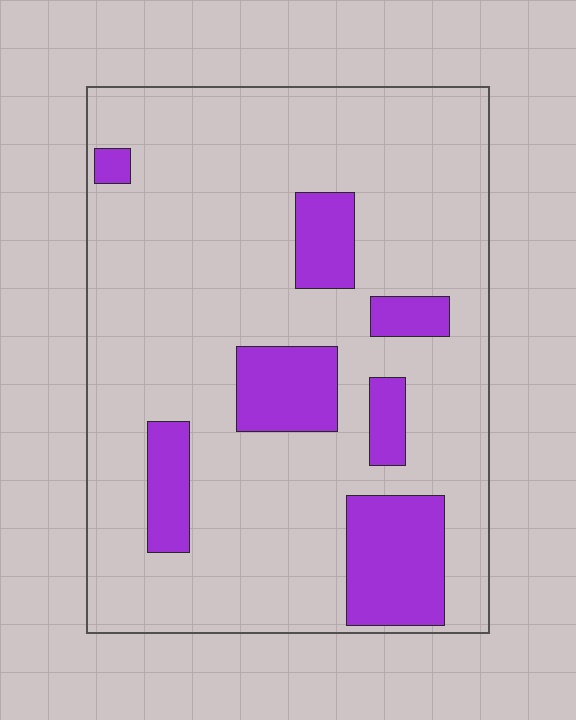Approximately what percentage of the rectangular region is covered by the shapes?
Approximately 20%.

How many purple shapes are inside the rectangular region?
7.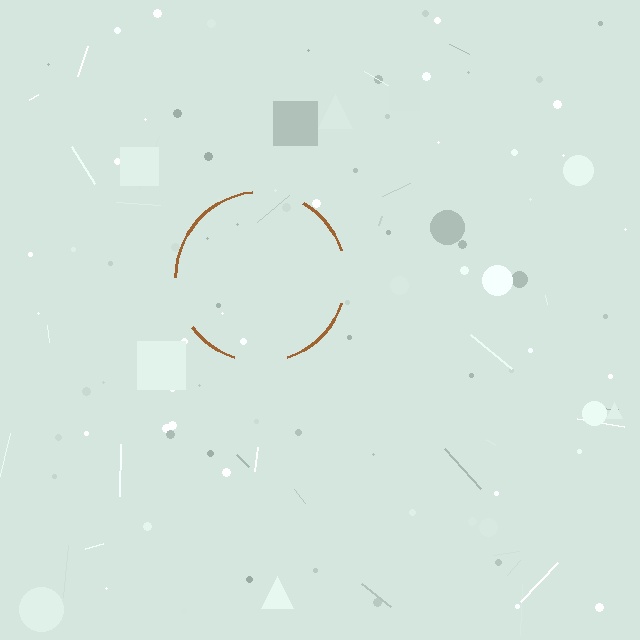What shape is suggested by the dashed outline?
The dashed outline suggests a circle.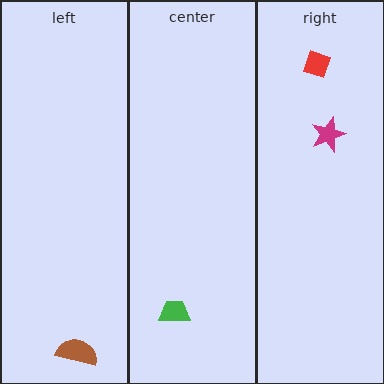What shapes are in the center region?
The green trapezoid.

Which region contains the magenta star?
The right region.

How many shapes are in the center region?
1.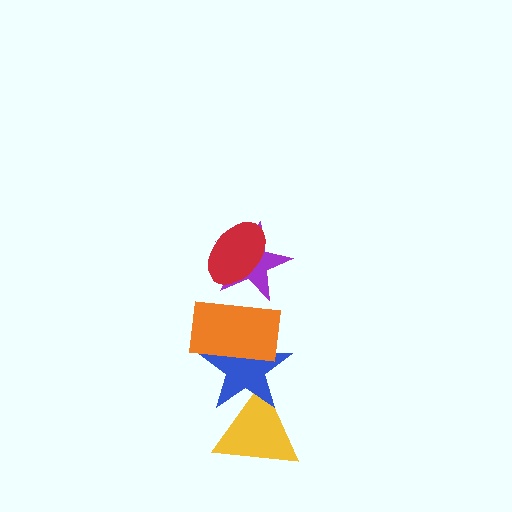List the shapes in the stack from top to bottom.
From top to bottom: the red ellipse, the purple star, the orange rectangle, the blue star, the yellow triangle.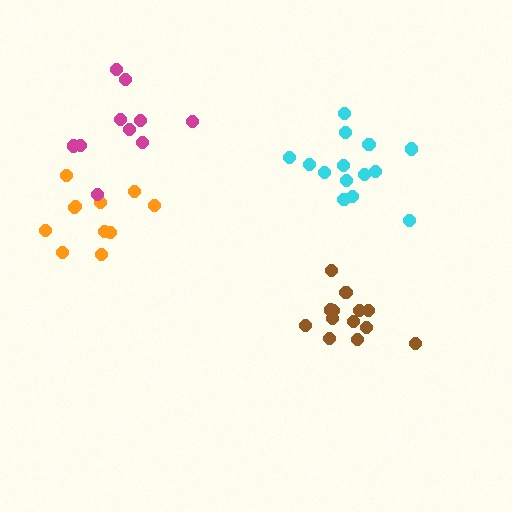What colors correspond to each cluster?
The clusters are colored: orange, brown, cyan, magenta.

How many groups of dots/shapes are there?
There are 4 groups.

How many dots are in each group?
Group 1: 11 dots, Group 2: 13 dots, Group 3: 14 dots, Group 4: 10 dots (48 total).